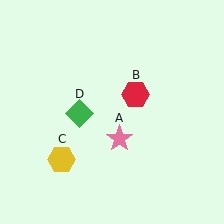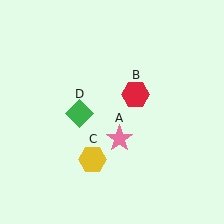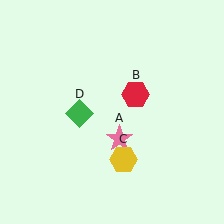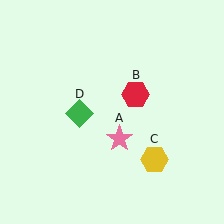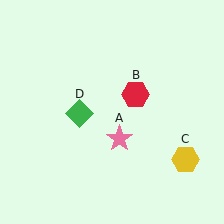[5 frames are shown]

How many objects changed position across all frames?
1 object changed position: yellow hexagon (object C).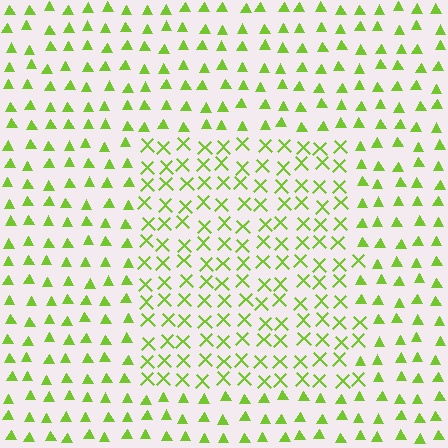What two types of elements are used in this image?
The image uses X marks inside the rectangle region and triangles outside it.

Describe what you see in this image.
The image is filled with small lime elements arranged in a uniform grid. A rectangle-shaped region contains X marks, while the surrounding area contains triangles. The boundary is defined purely by the change in element shape.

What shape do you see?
I see a rectangle.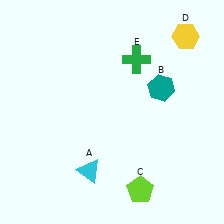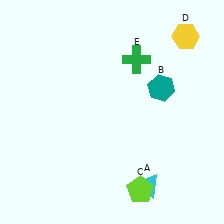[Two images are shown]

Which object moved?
The cyan triangle (A) moved right.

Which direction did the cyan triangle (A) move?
The cyan triangle (A) moved right.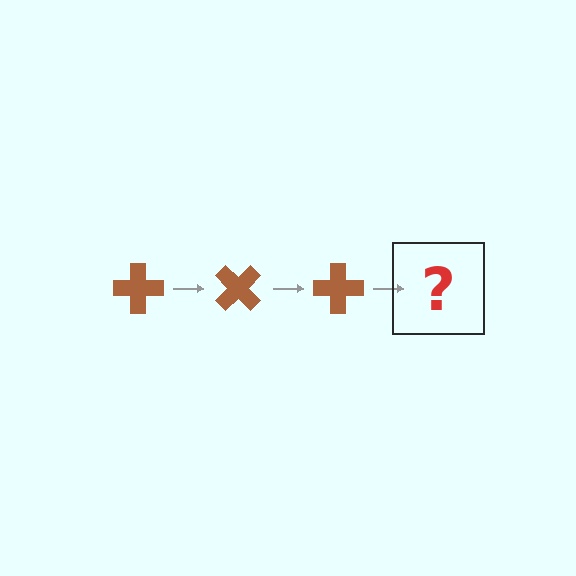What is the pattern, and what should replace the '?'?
The pattern is that the cross rotates 45 degrees each step. The '?' should be a brown cross rotated 135 degrees.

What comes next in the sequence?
The next element should be a brown cross rotated 135 degrees.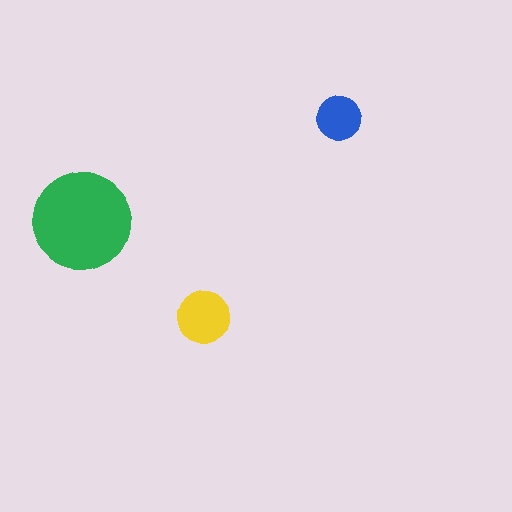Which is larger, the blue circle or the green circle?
The green one.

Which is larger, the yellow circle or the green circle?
The green one.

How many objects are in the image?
There are 3 objects in the image.